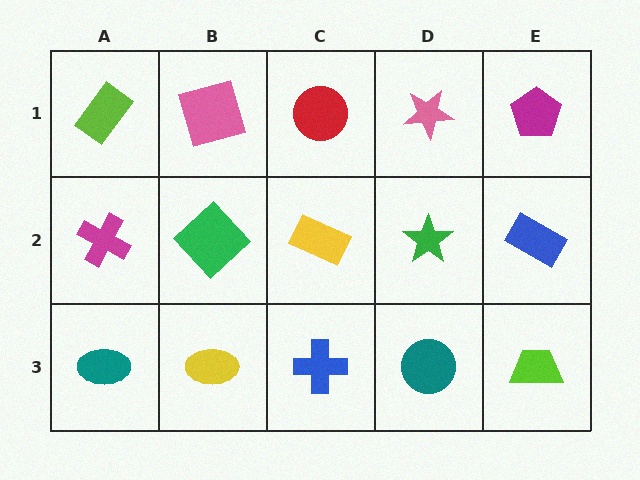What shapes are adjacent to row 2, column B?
A pink square (row 1, column B), a yellow ellipse (row 3, column B), a magenta cross (row 2, column A), a yellow rectangle (row 2, column C).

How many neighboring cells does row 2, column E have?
3.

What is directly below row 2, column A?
A teal ellipse.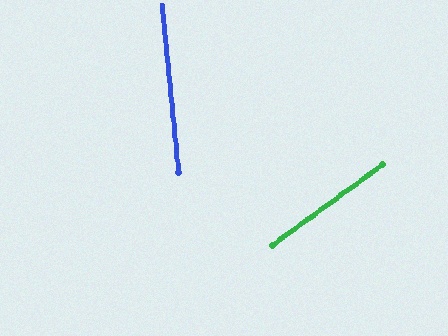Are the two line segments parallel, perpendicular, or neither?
Neither parallel nor perpendicular — they differ by about 59°.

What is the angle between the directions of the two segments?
Approximately 59 degrees.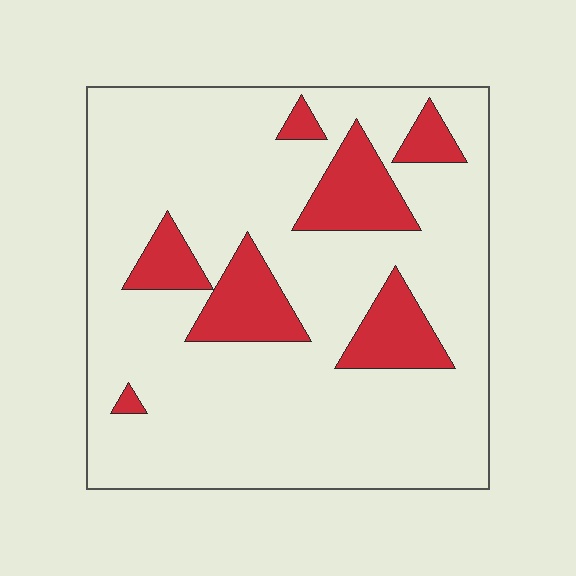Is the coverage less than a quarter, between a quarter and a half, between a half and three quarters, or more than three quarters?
Less than a quarter.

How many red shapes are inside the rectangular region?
7.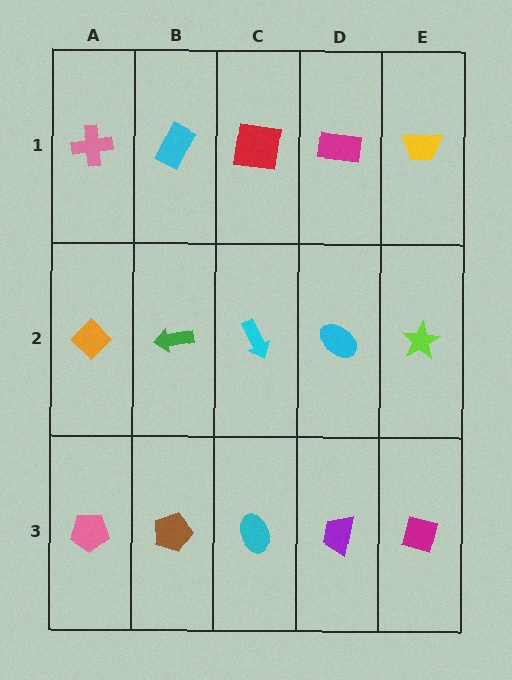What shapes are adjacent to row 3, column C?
A cyan arrow (row 2, column C), a brown pentagon (row 3, column B), a purple trapezoid (row 3, column D).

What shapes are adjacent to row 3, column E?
A lime star (row 2, column E), a purple trapezoid (row 3, column D).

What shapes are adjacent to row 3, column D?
A cyan ellipse (row 2, column D), a cyan ellipse (row 3, column C), a magenta square (row 3, column E).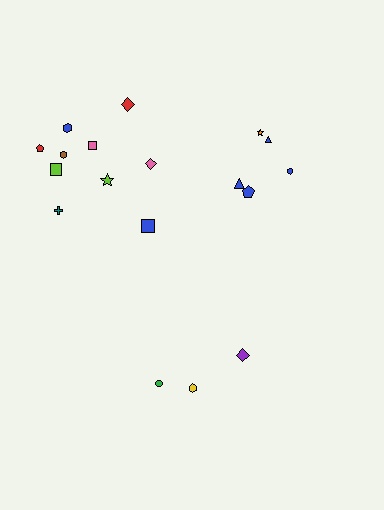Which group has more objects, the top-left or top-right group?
The top-left group.